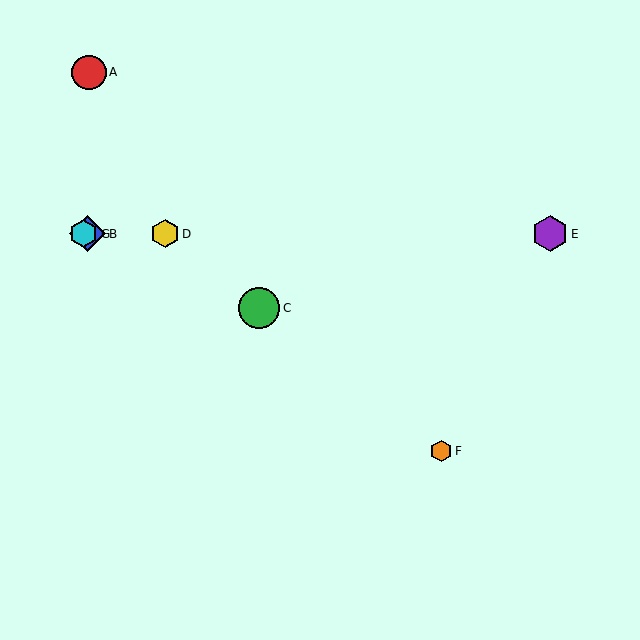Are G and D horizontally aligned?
Yes, both are at y≈234.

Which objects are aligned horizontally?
Objects B, D, E, G are aligned horizontally.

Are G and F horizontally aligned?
No, G is at y≈234 and F is at y≈451.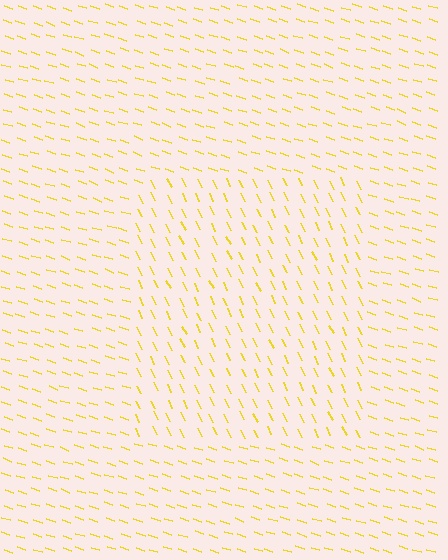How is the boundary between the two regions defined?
The boundary is defined purely by a change in line orientation (approximately 45 degrees difference). All lines are the same color and thickness.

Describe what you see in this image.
The image is filled with small yellow line segments. A rectangle region in the image has lines oriented differently from the surrounding lines, creating a visible texture boundary.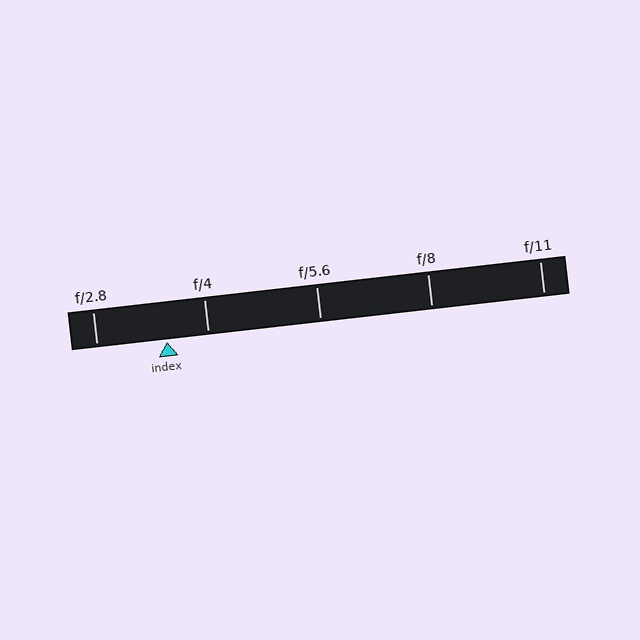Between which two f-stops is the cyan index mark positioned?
The index mark is between f/2.8 and f/4.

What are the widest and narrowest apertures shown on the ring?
The widest aperture shown is f/2.8 and the narrowest is f/11.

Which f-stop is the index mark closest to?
The index mark is closest to f/4.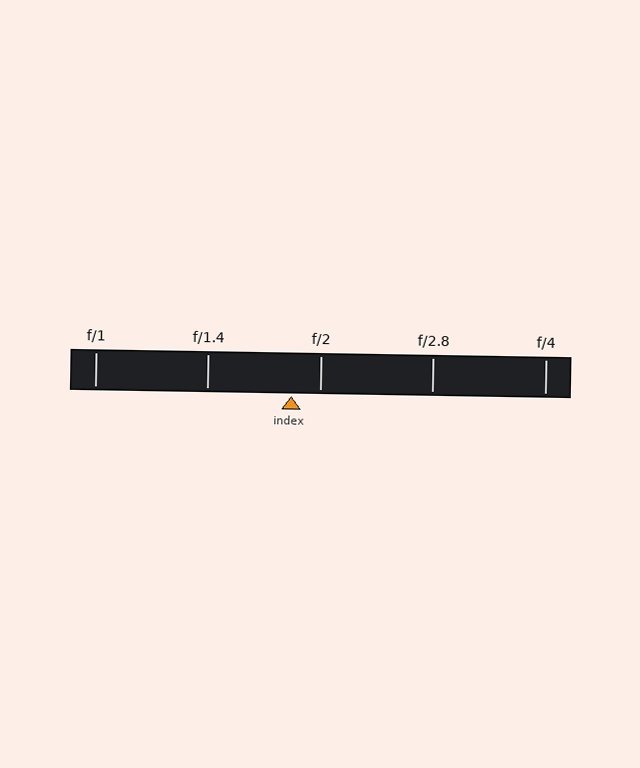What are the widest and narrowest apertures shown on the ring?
The widest aperture shown is f/1 and the narrowest is f/4.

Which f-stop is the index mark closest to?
The index mark is closest to f/2.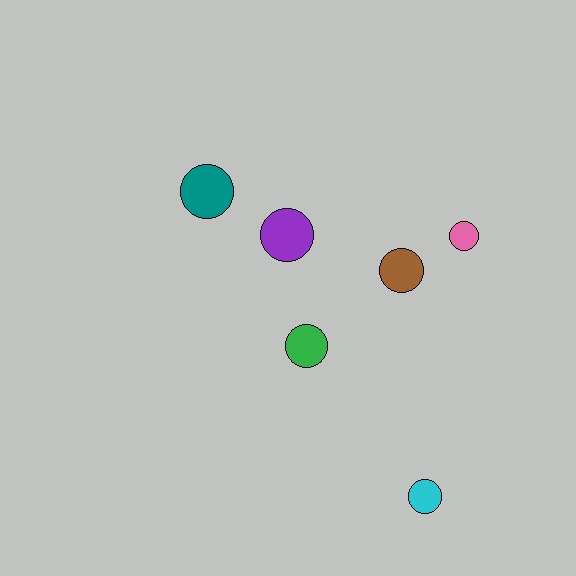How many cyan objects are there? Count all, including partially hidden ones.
There is 1 cyan object.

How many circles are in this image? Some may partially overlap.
There are 6 circles.